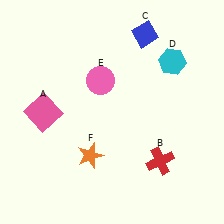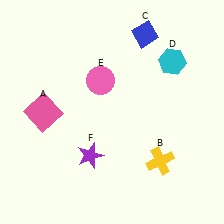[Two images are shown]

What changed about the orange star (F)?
In Image 1, F is orange. In Image 2, it changed to purple.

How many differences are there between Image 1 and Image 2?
There are 2 differences between the two images.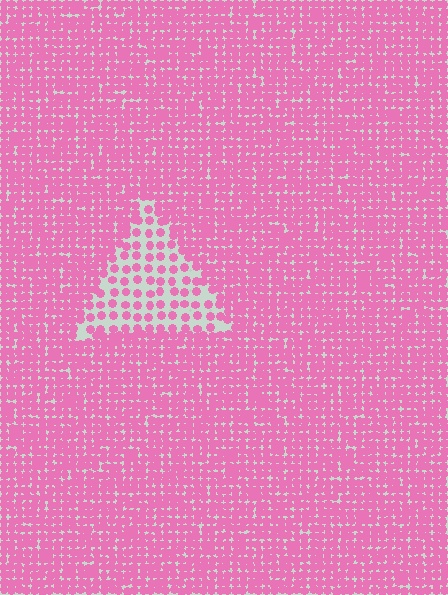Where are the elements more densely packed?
The elements are more densely packed outside the triangle boundary.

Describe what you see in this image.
The image contains small pink elements arranged at two different densities. A triangle-shaped region is visible where the elements are less densely packed than the surrounding area.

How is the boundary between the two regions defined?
The boundary is defined by a change in element density (approximately 2.4x ratio). All elements are the same color, size, and shape.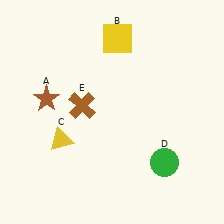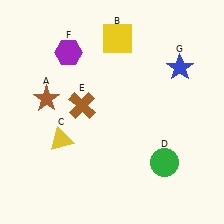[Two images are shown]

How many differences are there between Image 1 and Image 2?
There are 2 differences between the two images.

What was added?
A purple hexagon (F), a blue star (G) were added in Image 2.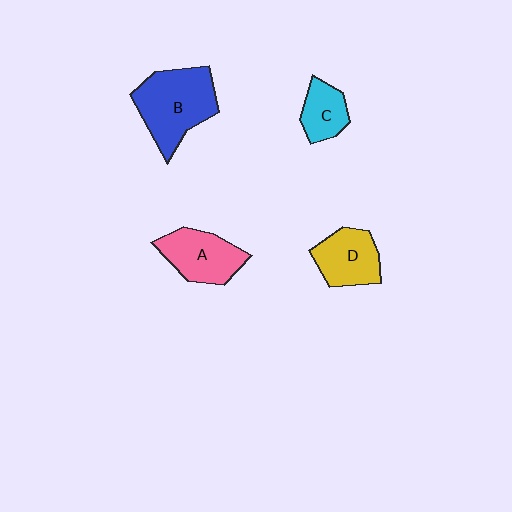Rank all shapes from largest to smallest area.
From largest to smallest: B (blue), A (pink), D (yellow), C (cyan).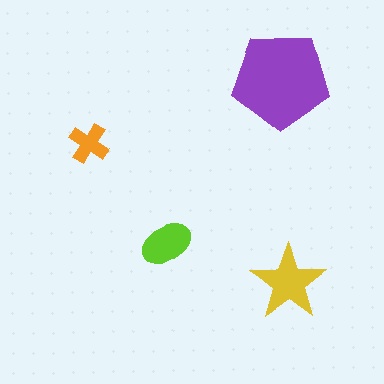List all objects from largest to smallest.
The purple pentagon, the yellow star, the lime ellipse, the orange cross.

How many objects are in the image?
There are 4 objects in the image.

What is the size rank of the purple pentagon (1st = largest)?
1st.